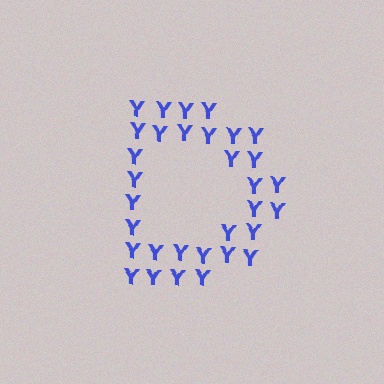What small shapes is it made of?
It is made of small letter Y's.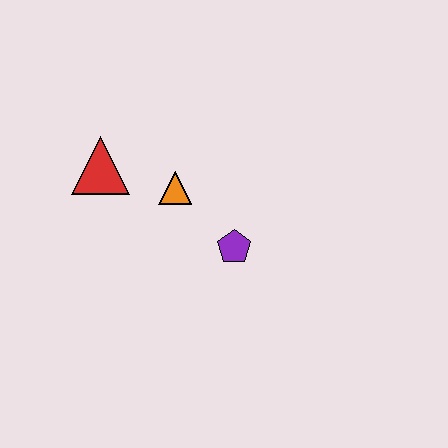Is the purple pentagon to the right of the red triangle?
Yes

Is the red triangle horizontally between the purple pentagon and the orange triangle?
No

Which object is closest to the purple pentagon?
The orange triangle is closest to the purple pentagon.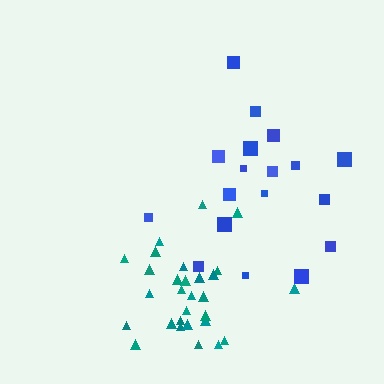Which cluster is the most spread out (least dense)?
Blue.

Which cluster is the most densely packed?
Teal.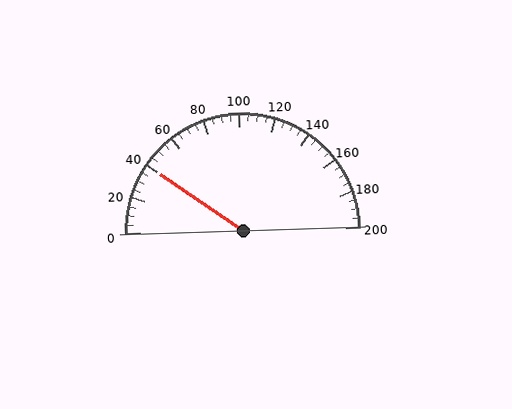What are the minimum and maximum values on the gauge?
The gauge ranges from 0 to 200.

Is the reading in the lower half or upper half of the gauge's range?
The reading is in the lower half of the range (0 to 200).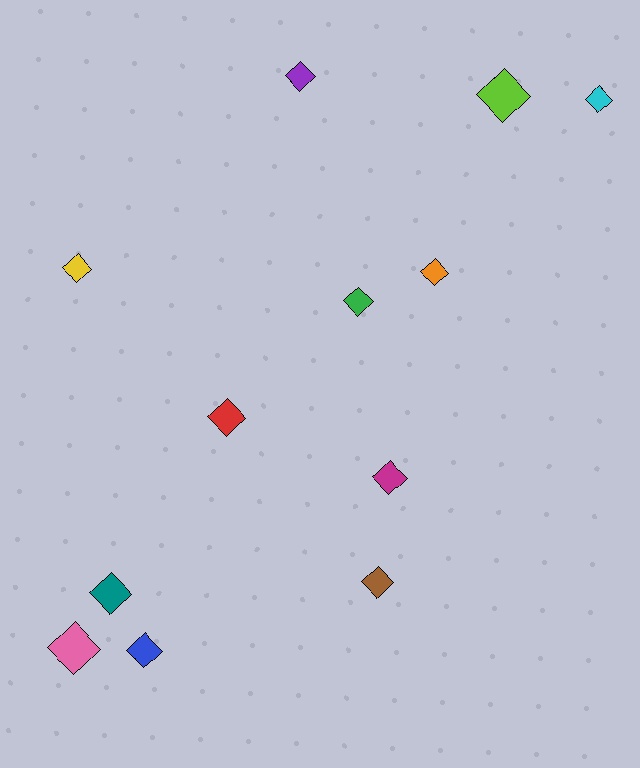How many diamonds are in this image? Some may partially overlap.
There are 12 diamonds.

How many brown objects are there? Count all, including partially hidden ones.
There is 1 brown object.